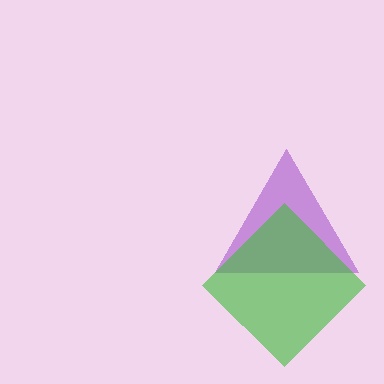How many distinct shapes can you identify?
There are 2 distinct shapes: a purple triangle, a green diamond.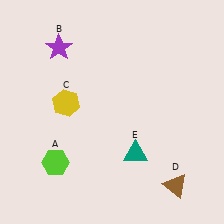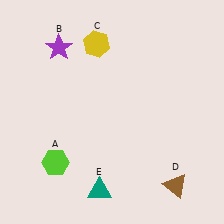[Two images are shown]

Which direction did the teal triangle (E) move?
The teal triangle (E) moved down.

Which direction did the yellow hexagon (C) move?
The yellow hexagon (C) moved up.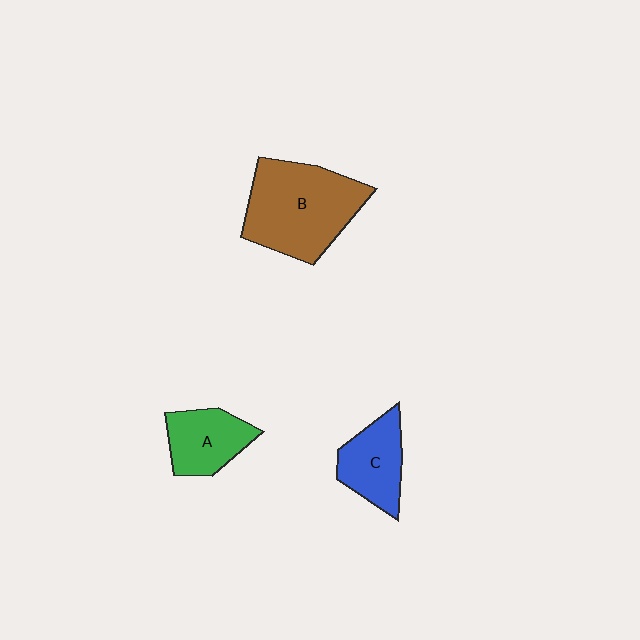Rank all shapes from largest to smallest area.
From largest to smallest: B (brown), C (blue), A (green).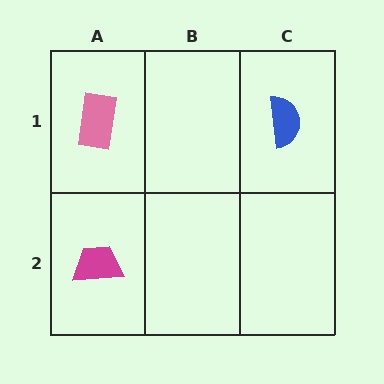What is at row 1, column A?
A pink rectangle.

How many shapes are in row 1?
2 shapes.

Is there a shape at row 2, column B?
No, that cell is empty.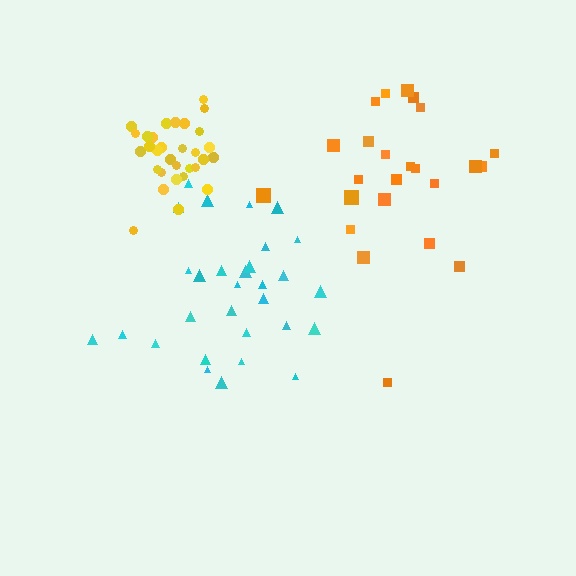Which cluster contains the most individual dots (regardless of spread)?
Yellow (31).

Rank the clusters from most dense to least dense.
yellow, cyan, orange.